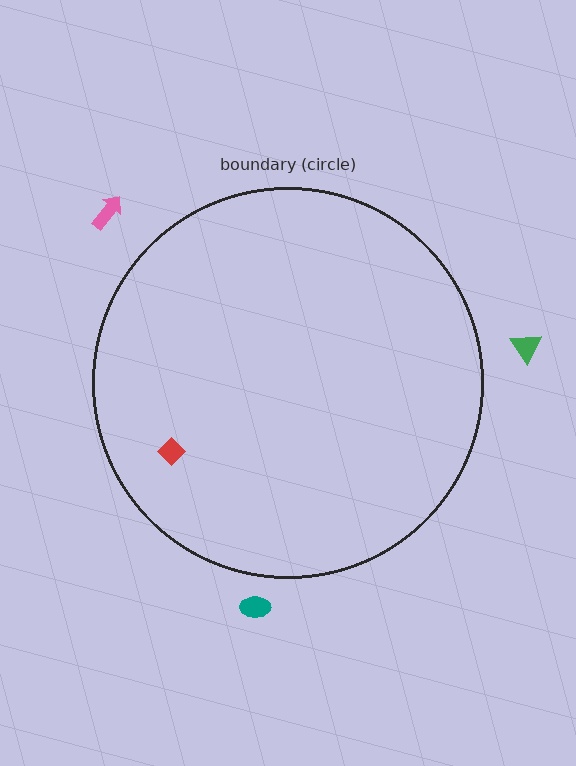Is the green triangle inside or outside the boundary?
Outside.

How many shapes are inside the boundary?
1 inside, 3 outside.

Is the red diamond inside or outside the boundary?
Inside.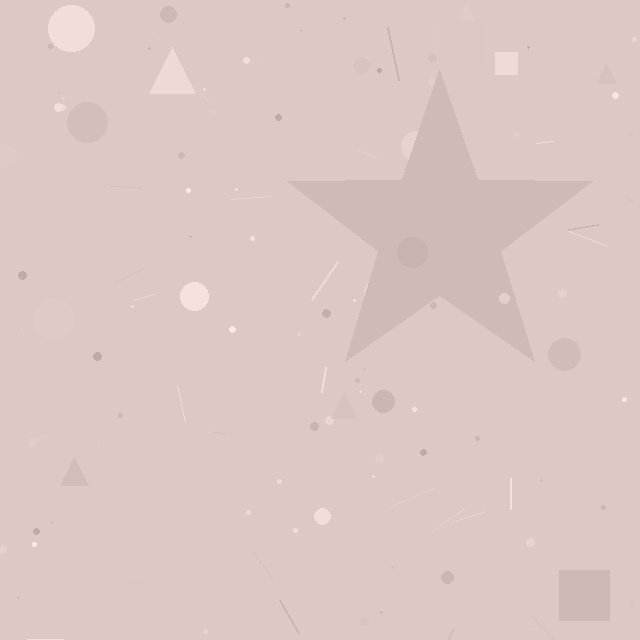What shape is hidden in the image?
A star is hidden in the image.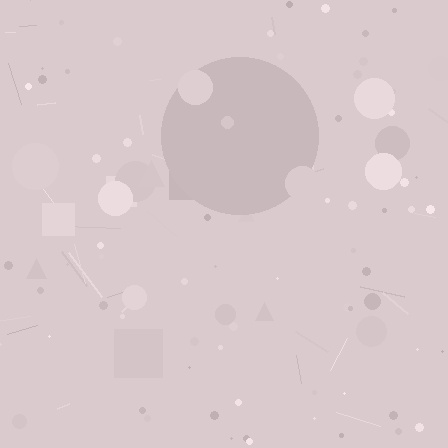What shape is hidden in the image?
A circle is hidden in the image.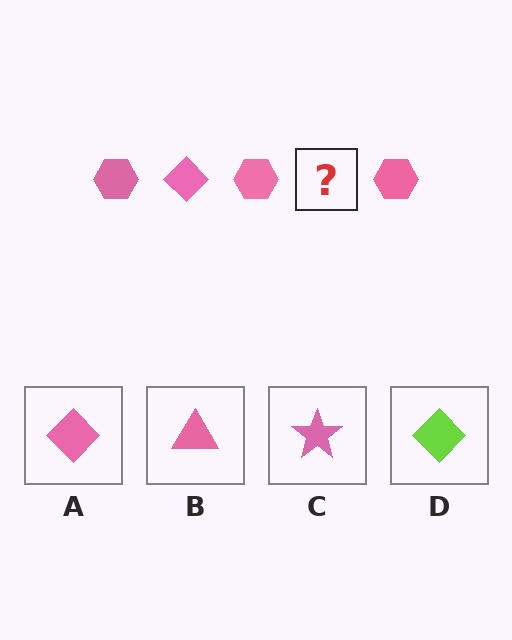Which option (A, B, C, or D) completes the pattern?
A.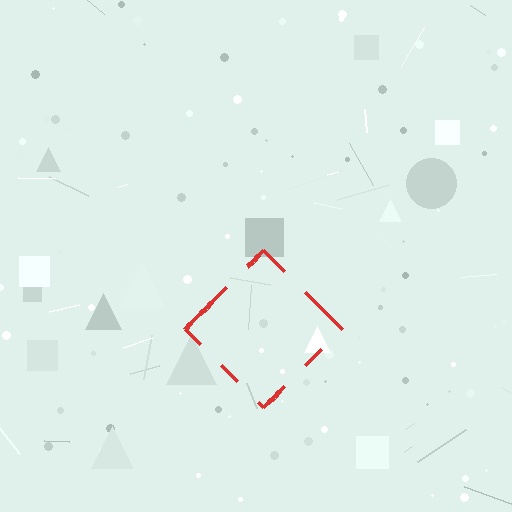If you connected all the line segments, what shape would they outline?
They would outline a diamond.